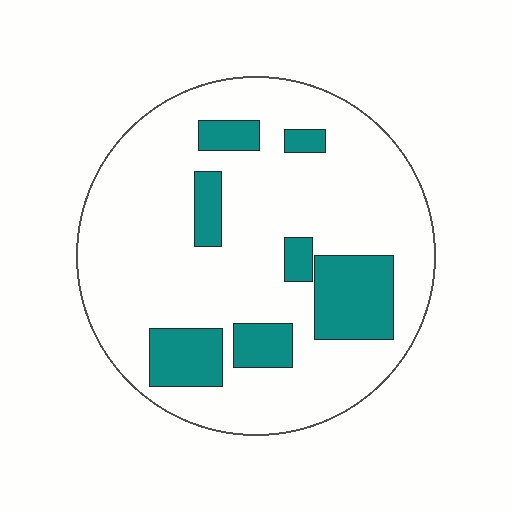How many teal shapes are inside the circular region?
7.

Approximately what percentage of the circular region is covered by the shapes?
Approximately 20%.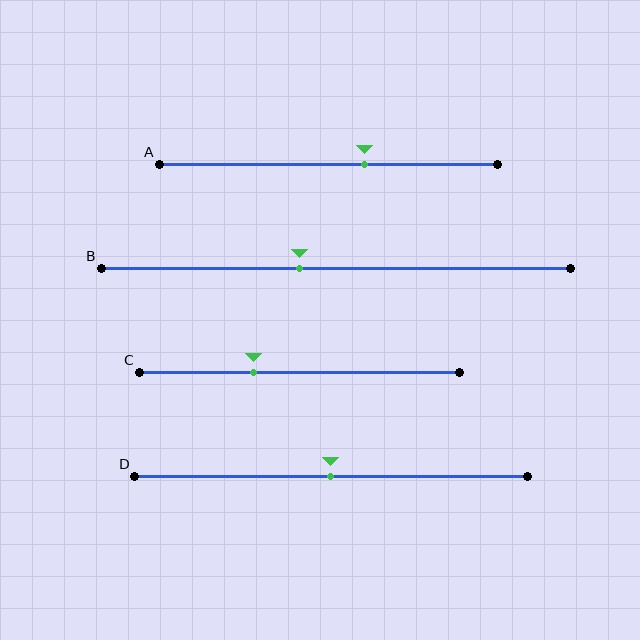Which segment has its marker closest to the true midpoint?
Segment D has its marker closest to the true midpoint.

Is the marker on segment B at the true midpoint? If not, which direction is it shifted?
No, the marker on segment B is shifted to the left by about 8% of the segment length.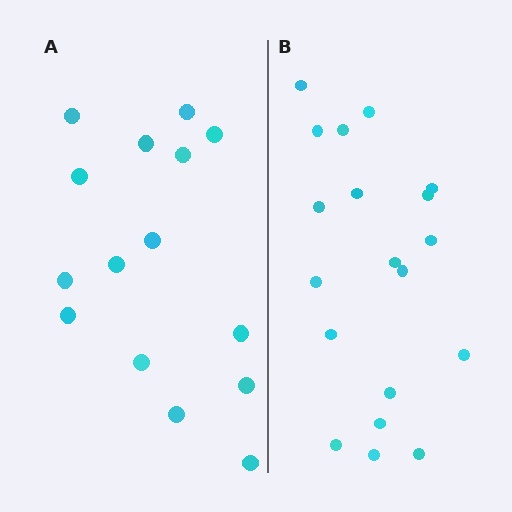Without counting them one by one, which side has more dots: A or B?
Region B (the right region) has more dots.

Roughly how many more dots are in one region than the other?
Region B has about 4 more dots than region A.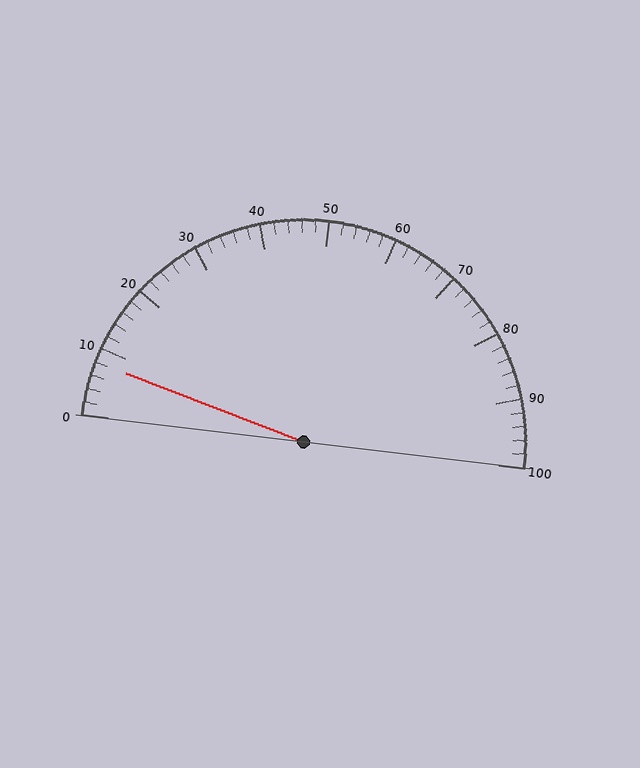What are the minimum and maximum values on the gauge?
The gauge ranges from 0 to 100.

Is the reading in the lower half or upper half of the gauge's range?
The reading is in the lower half of the range (0 to 100).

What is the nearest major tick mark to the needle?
The nearest major tick mark is 10.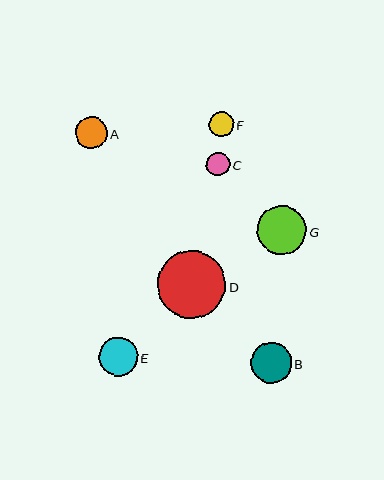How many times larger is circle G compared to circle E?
Circle G is approximately 1.3 times the size of circle E.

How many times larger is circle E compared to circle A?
Circle E is approximately 1.2 times the size of circle A.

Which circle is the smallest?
Circle C is the smallest with a size of approximately 23 pixels.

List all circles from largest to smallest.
From largest to smallest: D, G, B, E, A, F, C.